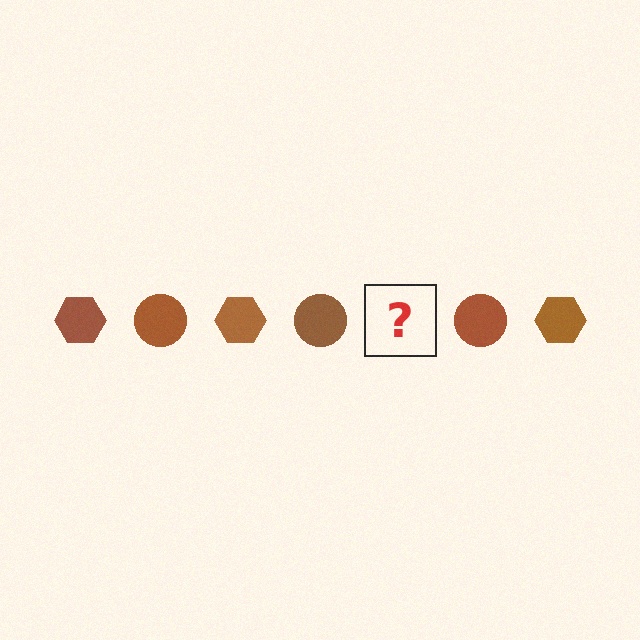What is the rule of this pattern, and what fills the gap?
The rule is that the pattern cycles through hexagon, circle shapes in brown. The gap should be filled with a brown hexagon.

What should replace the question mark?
The question mark should be replaced with a brown hexagon.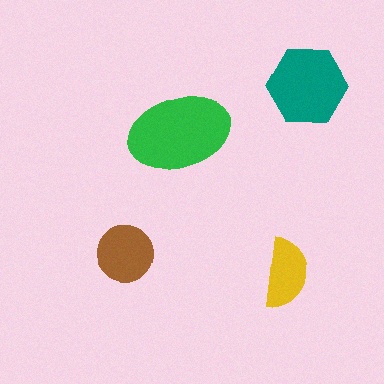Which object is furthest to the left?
The brown circle is leftmost.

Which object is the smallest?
The yellow semicircle.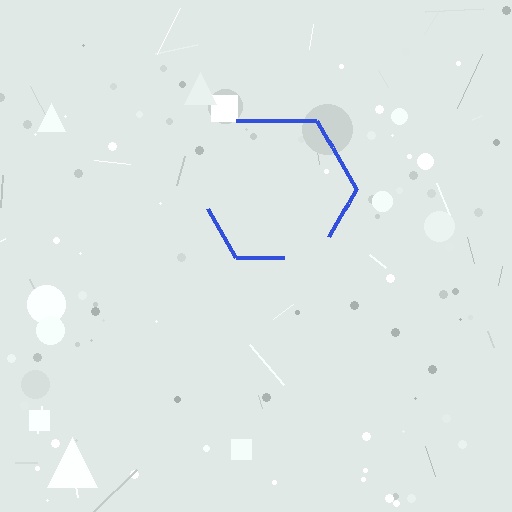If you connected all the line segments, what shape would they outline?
They would outline a hexagon.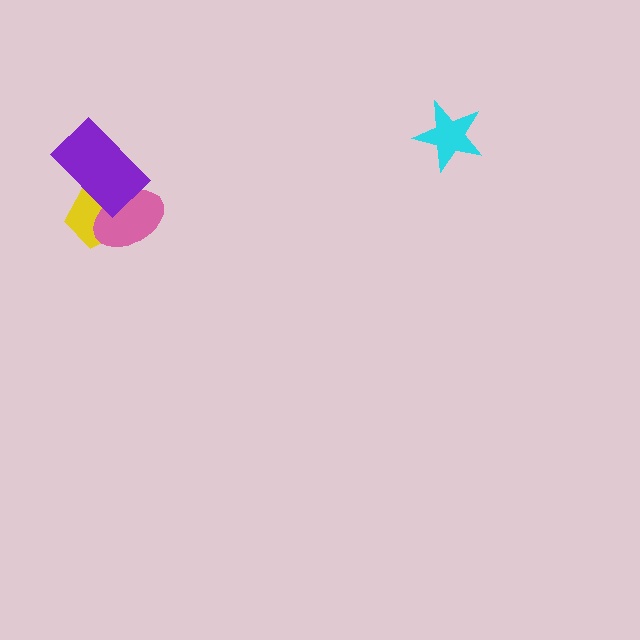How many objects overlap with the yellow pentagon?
2 objects overlap with the yellow pentagon.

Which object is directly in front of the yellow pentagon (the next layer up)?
The pink ellipse is directly in front of the yellow pentagon.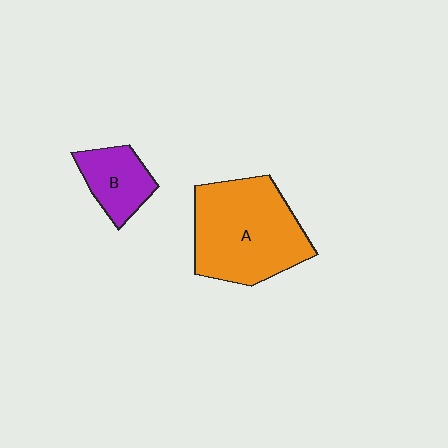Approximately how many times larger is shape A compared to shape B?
Approximately 2.4 times.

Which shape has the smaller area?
Shape B (purple).